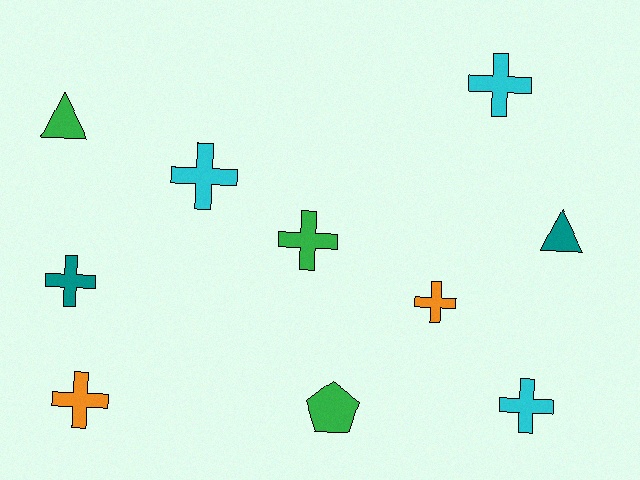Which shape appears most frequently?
Cross, with 7 objects.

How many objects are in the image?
There are 10 objects.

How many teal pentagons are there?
There are no teal pentagons.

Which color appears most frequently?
Green, with 3 objects.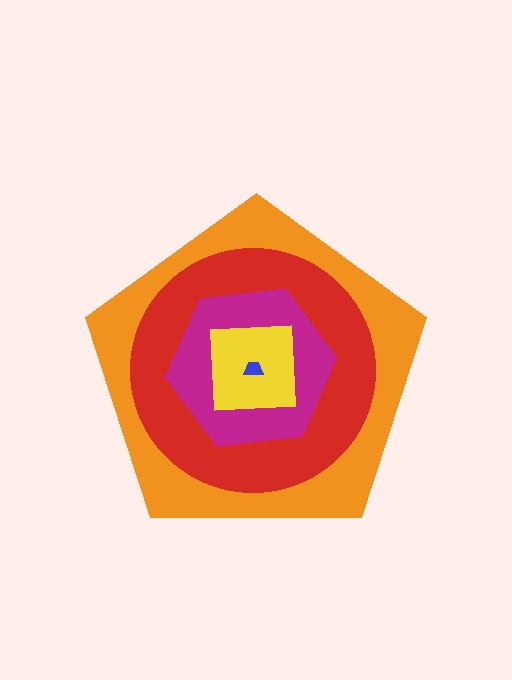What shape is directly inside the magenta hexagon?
The yellow square.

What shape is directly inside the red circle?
The magenta hexagon.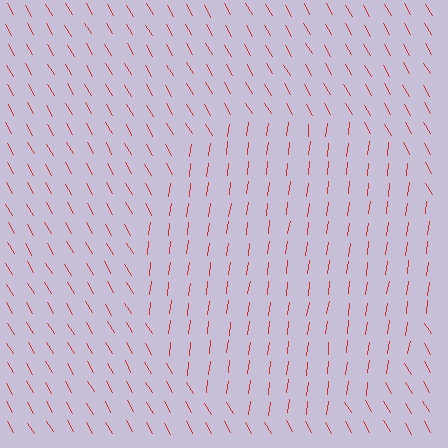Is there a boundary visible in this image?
Yes, there is a texture boundary formed by a change in line orientation.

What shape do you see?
I see a circle.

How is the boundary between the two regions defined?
The boundary is defined purely by a change in line orientation (approximately 37 degrees difference). All lines are the same color and thickness.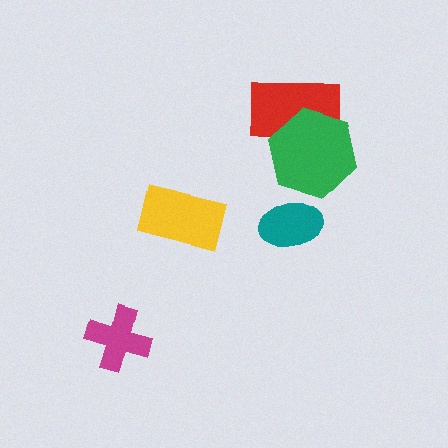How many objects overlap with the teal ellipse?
0 objects overlap with the teal ellipse.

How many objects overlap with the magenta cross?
0 objects overlap with the magenta cross.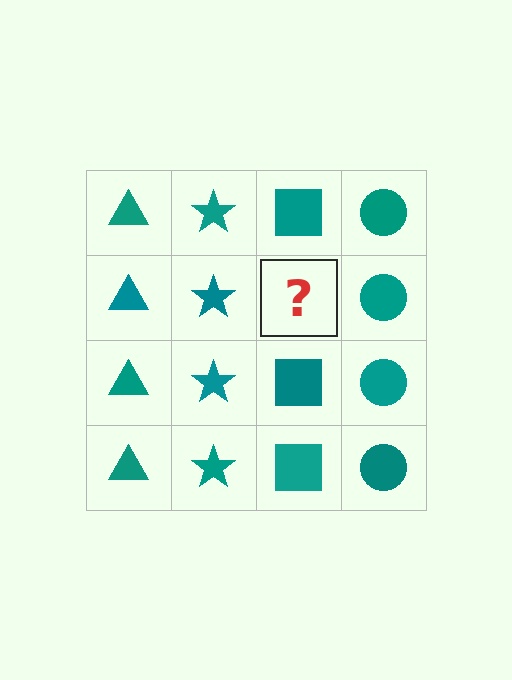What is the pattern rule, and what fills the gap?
The rule is that each column has a consistent shape. The gap should be filled with a teal square.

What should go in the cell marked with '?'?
The missing cell should contain a teal square.